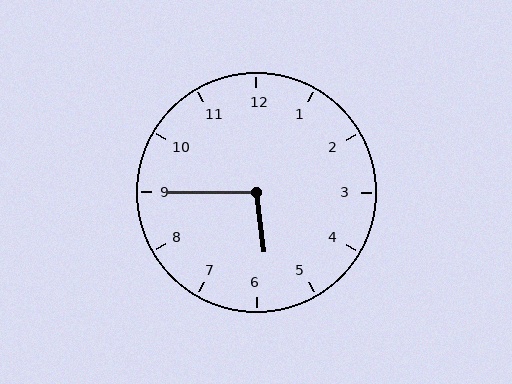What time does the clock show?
5:45.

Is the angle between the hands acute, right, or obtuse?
It is obtuse.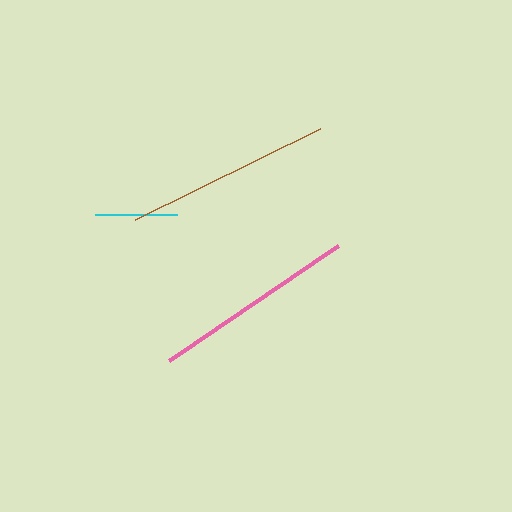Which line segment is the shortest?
The cyan line is the shortest at approximately 83 pixels.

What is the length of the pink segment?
The pink segment is approximately 204 pixels long.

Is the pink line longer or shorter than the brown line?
The brown line is longer than the pink line.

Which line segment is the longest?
The brown line is the longest at approximately 206 pixels.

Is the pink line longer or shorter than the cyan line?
The pink line is longer than the cyan line.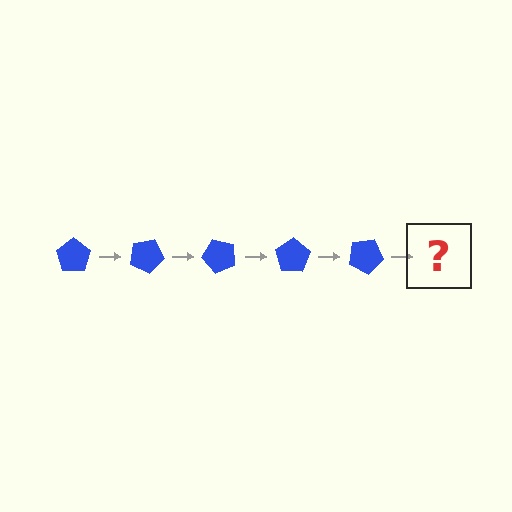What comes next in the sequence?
The next element should be a blue pentagon rotated 125 degrees.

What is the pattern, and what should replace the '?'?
The pattern is that the pentagon rotates 25 degrees each step. The '?' should be a blue pentagon rotated 125 degrees.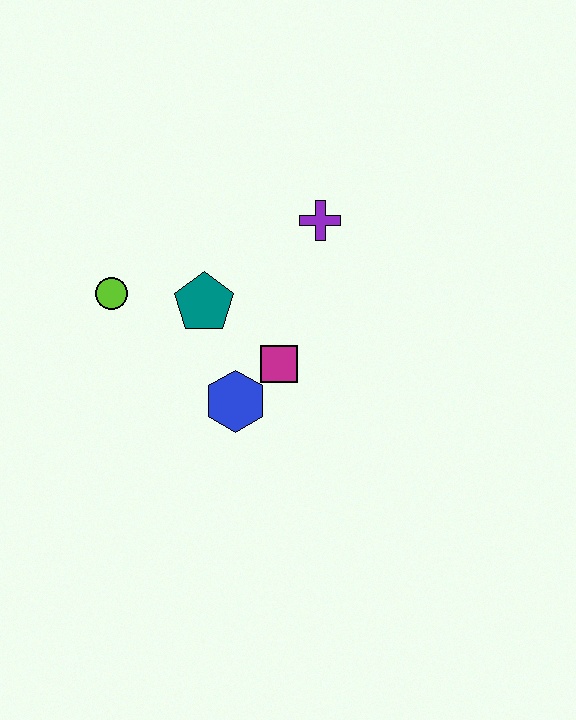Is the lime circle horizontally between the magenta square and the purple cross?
No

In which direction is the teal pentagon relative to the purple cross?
The teal pentagon is to the left of the purple cross.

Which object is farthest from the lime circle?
The purple cross is farthest from the lime circle.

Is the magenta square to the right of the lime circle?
Yes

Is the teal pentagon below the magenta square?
No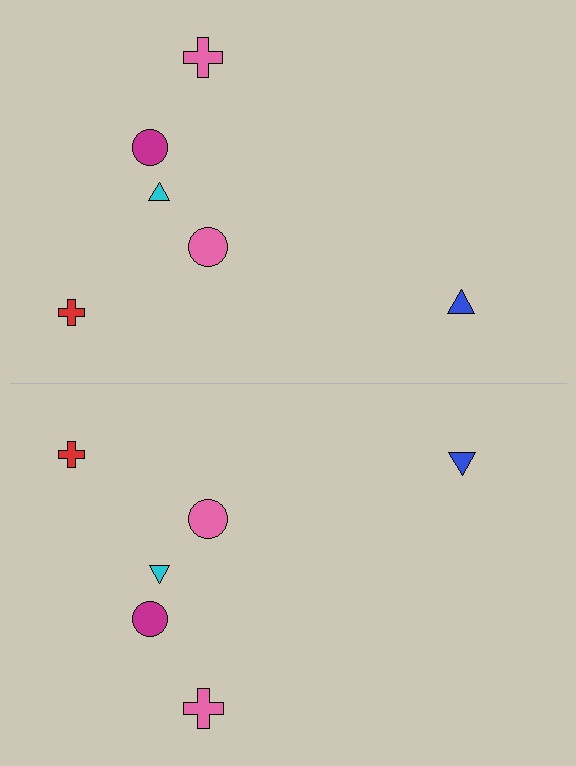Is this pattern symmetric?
Yes, this pattern has bilateral (reflection) symmetry.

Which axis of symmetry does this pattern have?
The pattern has a horizontal axis of symmetry running through the center of the image.